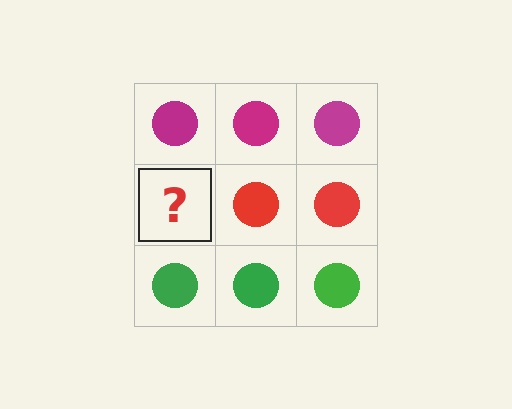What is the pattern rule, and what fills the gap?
The rule is that each row has a consistent color. The gap should be filled with a red circle.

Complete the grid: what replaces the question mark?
The question mark should be replaced with a red circle.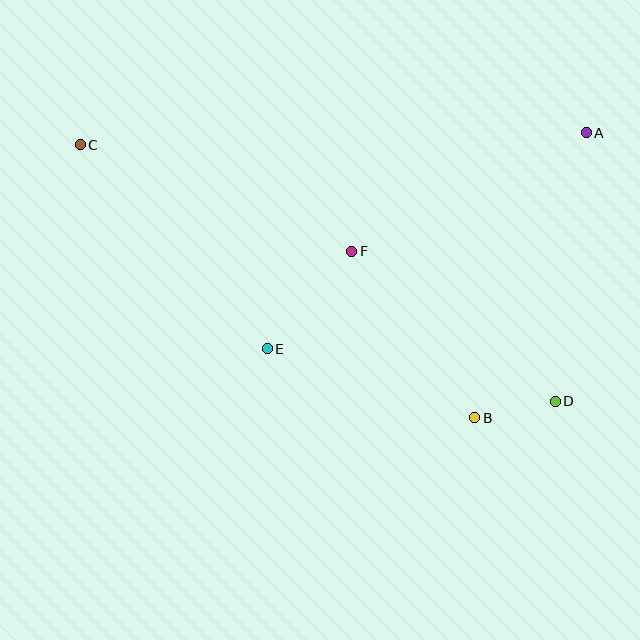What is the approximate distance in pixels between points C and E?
The distance between C and E is approximately 276 pixels.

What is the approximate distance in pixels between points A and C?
The distance between A and C is approximately 506 pixels.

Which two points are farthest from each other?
Points C and D are farthest from each other.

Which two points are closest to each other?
Points B and D are closest to each other.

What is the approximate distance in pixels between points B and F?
The distance between B and F is approximately 207 pixels.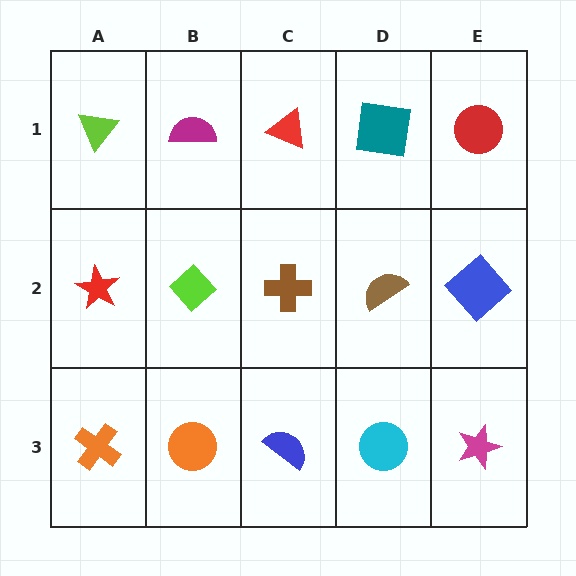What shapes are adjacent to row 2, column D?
A teal square (row 1, column D), a cyan circle (row 3, column D), a brown cross (row 2, column C), a blue diamond (row 2, column E).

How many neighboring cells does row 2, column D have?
4.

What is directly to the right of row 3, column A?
An orange circle.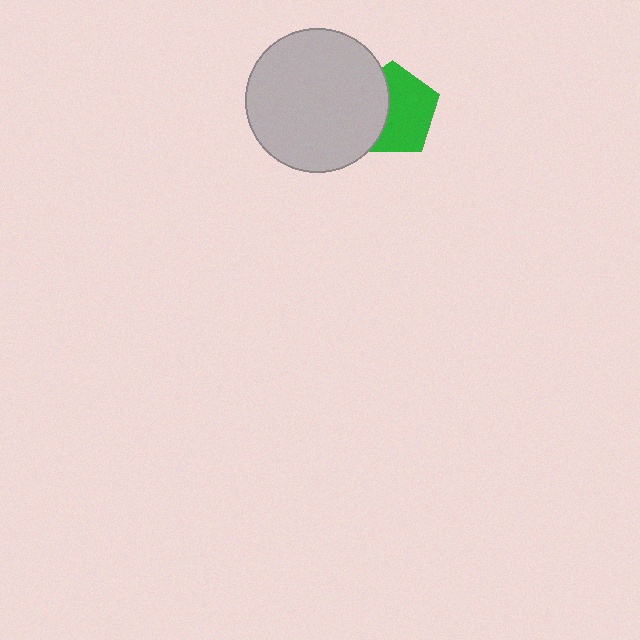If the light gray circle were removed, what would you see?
You would see the complete green pentagon.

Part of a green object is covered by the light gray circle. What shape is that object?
It is a pentagon.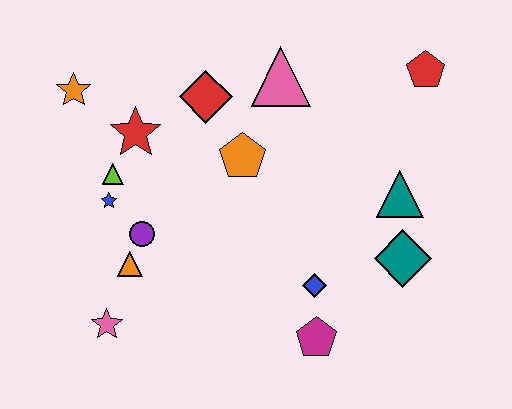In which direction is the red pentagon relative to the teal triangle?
The red pentagon is above the teal triangle.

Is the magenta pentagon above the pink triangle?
No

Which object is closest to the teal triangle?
The teal diamond is closest to the teal triangle.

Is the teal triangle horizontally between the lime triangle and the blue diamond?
No